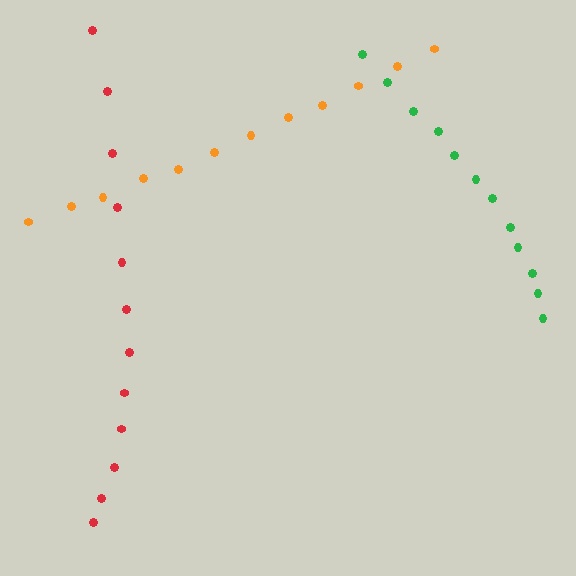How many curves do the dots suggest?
There are 3 distinct paths.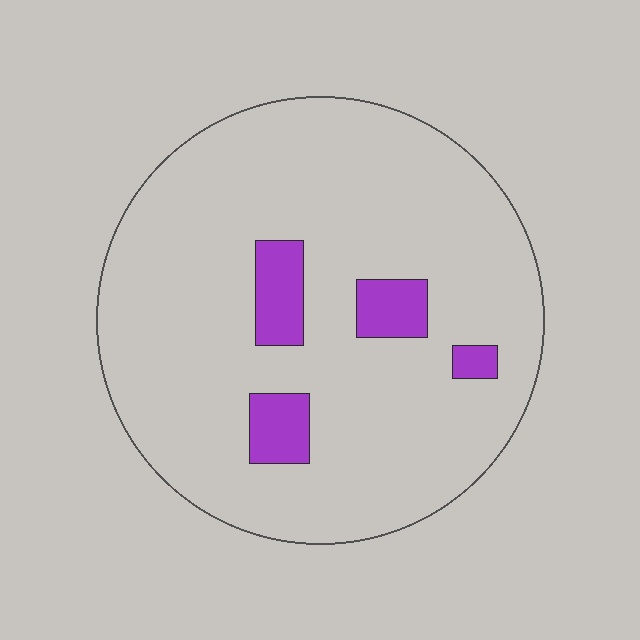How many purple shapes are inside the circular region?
4.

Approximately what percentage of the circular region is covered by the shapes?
Approximately 10%.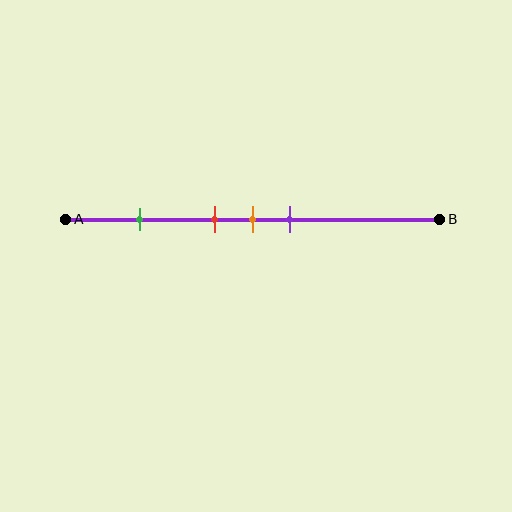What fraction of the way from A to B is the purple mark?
The purple mark is approximately 60% (0.6) of the way from A to B.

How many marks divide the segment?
There are 4 marks dividing the segment.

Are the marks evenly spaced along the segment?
No, the marks are not evenly spaced.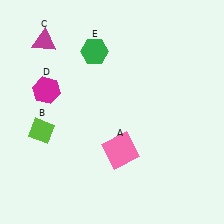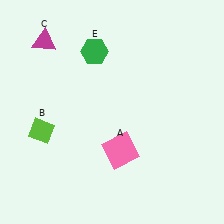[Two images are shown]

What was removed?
The magenta hexagon (D) was removed in Image 2.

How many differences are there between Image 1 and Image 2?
There is 1 difference between the two images.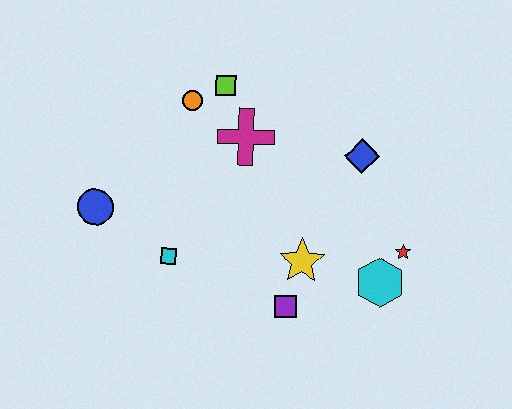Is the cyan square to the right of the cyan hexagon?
No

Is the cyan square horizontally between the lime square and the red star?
No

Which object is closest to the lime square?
The orange circle is closest to the lime square.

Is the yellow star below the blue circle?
Yes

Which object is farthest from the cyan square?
The red star is farthest from the cyan square.